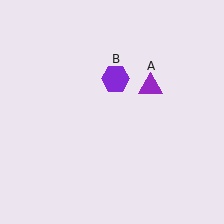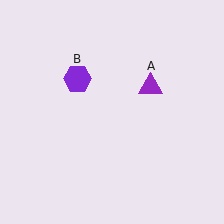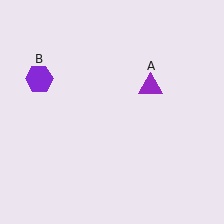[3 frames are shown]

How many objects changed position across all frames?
1 object changed position: purple hexagon (object B).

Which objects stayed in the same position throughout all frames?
Purple triangle (object A) remained stationary.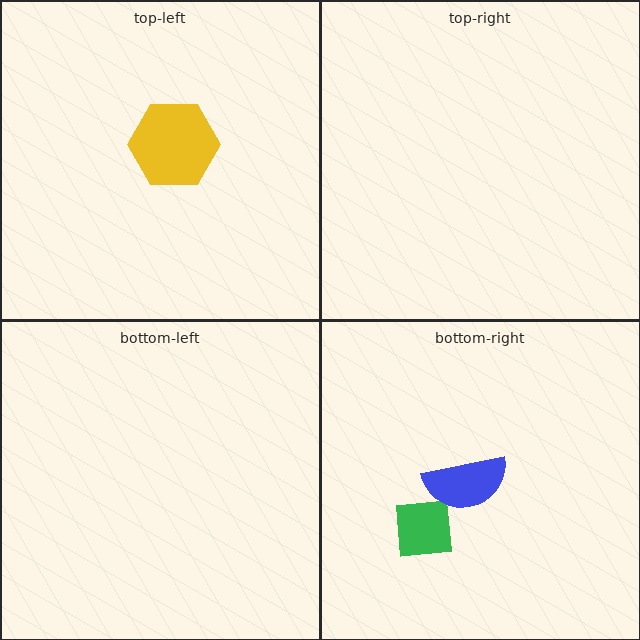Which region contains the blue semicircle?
The bottom-right region.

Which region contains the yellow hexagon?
The top-left region.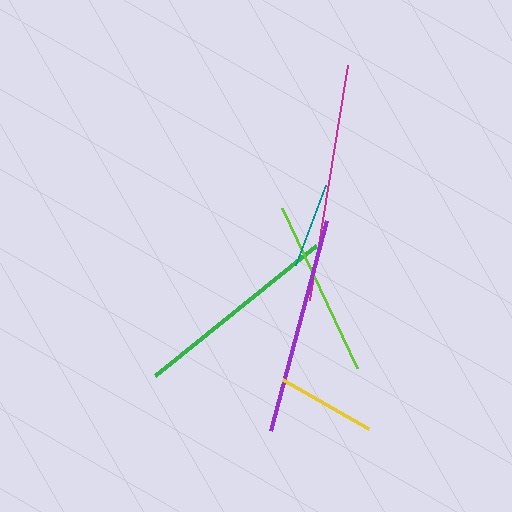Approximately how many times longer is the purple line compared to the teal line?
The purple line is approximately 2.6 times the length of the teal line.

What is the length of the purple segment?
The purple segment is approximately 217 pixels long.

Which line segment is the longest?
The magenta line is the longest at approximately 238 pixels.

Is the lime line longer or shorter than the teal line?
The lime line is longer than the teal line.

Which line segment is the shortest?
The teal line is the shortest at approximately 85 pixels.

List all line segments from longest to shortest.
From longest to shortest: magenta, purple, green, lime, yellow, teal.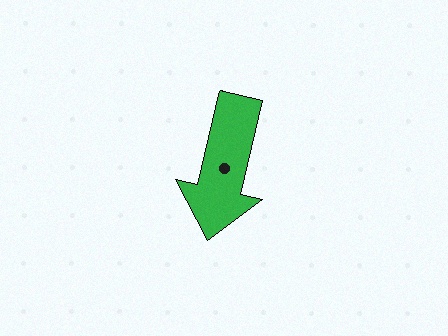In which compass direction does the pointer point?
South.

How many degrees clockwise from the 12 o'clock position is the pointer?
Approximately 193 degrees.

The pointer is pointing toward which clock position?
Roughly 6 o'clock.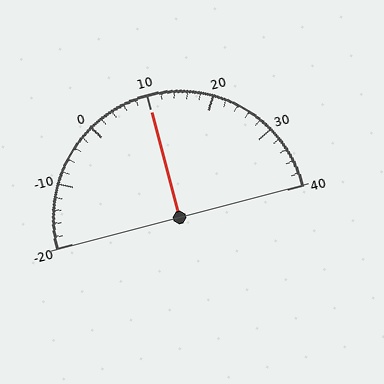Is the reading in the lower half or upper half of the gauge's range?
The reading is in the upper half of the range (-20 to 40).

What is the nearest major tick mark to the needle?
The nearest major tick mark is 10.